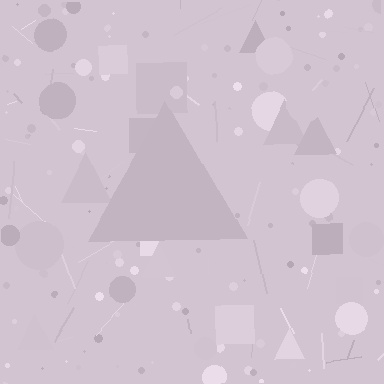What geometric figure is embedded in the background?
A triangle is embedded in the background.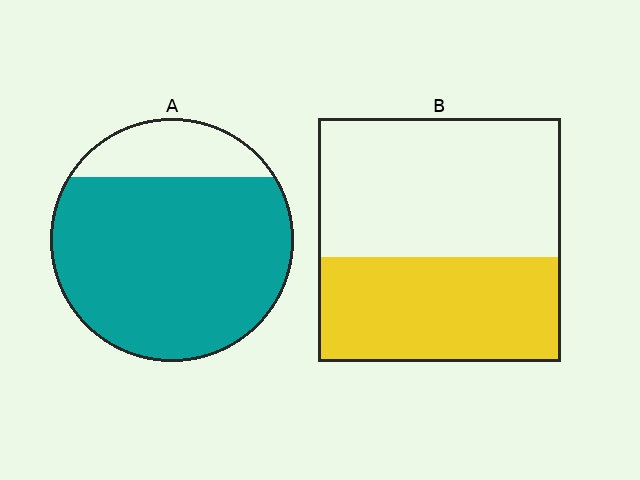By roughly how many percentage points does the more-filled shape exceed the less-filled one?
By roughly 40 percentage points (A over B).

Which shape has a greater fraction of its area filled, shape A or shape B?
Shape A.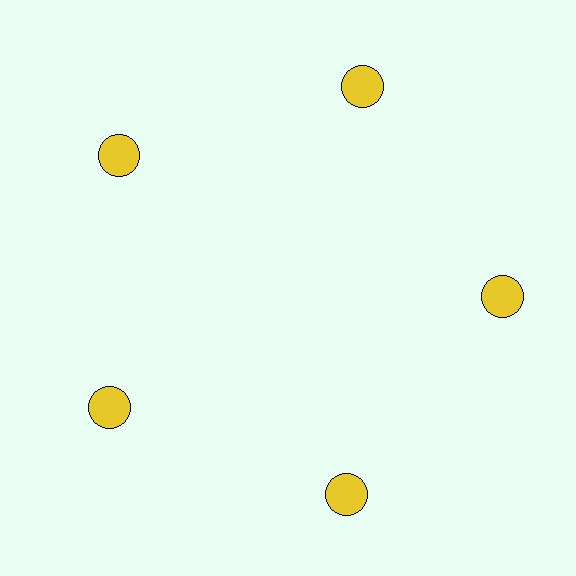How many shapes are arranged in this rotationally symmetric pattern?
There are 5 shapes, arranged in 5 groups of 1.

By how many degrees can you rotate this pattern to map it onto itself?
The pattern maps onto itself every 72 degrees of rotation.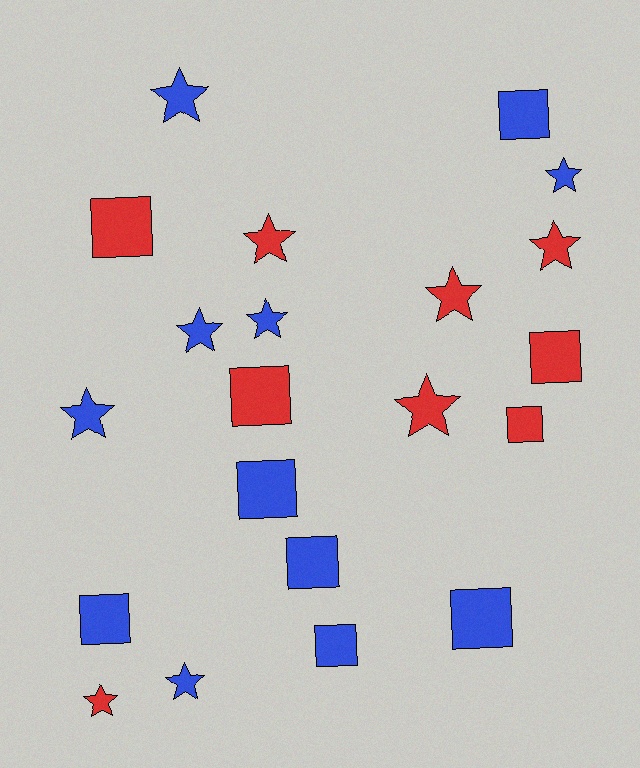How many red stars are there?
There are 5 red stars.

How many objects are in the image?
There are 21 objects.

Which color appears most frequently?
Blue, with 12 objects.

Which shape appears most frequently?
Star, with 11 objects.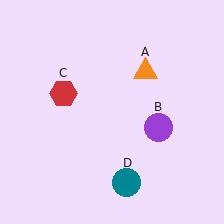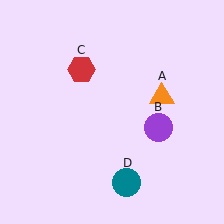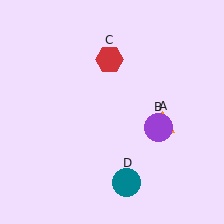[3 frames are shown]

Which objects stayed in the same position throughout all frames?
Purple circle (object B) and teal circle (object D) remained stationary.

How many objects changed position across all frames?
2 objects changed position: orange triangle (object A), red hexagon (object C).